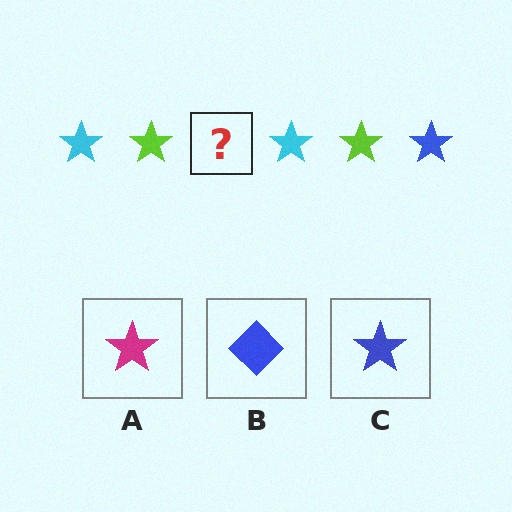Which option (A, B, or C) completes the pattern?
C.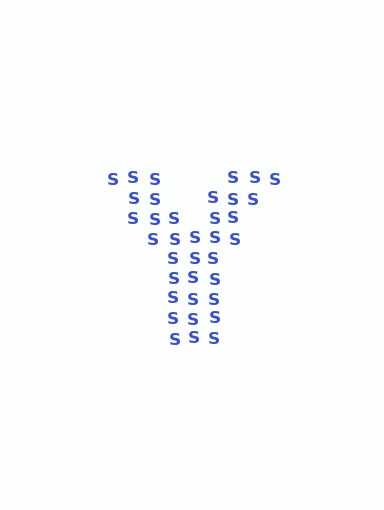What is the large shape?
The large shape is the letter Y.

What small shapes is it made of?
It is made of small letter S's.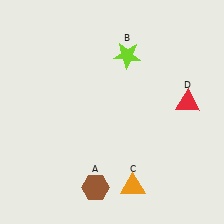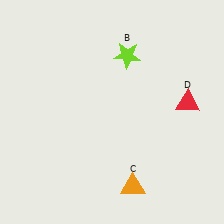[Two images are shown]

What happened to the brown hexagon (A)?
The brown hexagon (A) was removed in Image 2. It was in the bottom-left area of Image 1.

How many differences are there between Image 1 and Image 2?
There is 1 difference between the two images.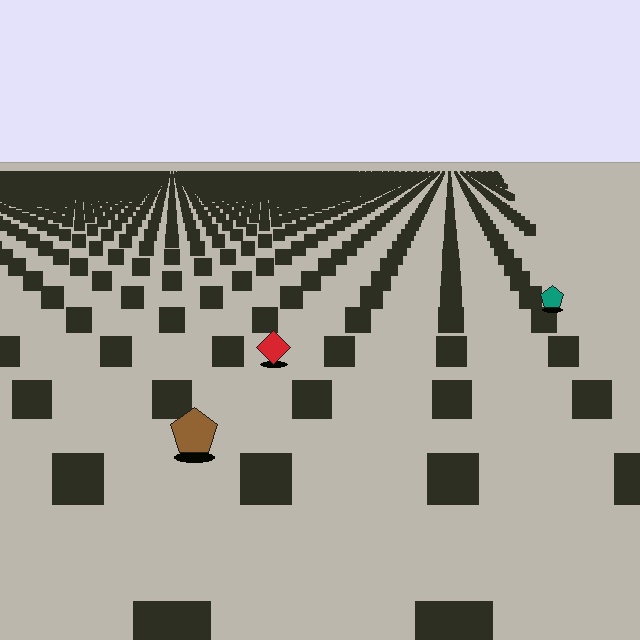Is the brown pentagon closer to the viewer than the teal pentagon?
Yes. The brown pentagon is closer — you can tell from the texture gradient: the ground texture is coarser near it.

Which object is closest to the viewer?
The brown pentagon is closest. The texture marks near it are larger and more spread out.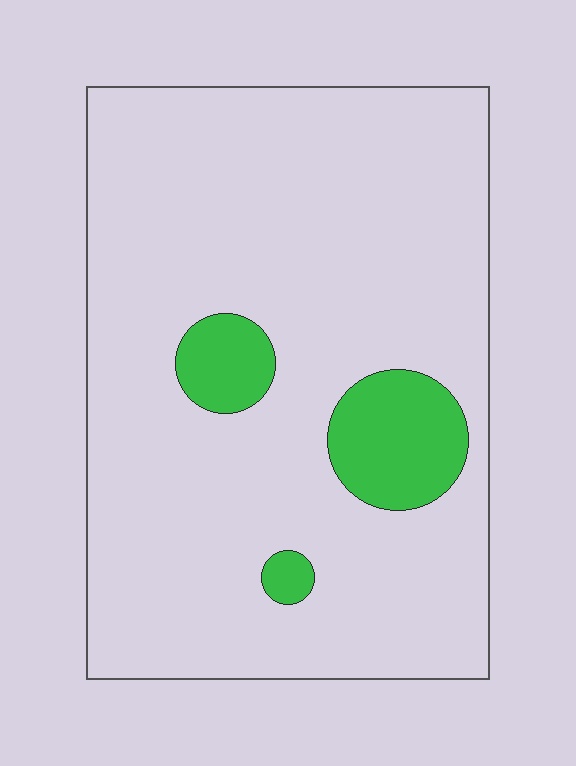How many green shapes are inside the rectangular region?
3.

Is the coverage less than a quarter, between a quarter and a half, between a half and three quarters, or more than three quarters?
Less than a quarter.